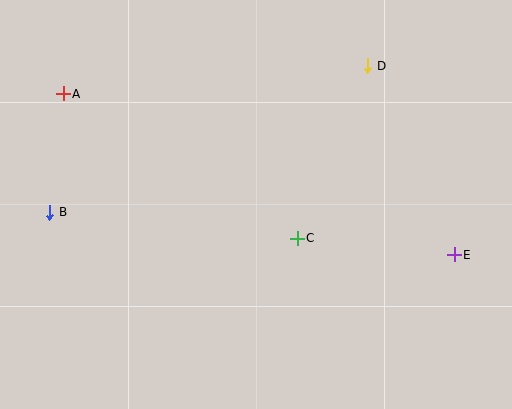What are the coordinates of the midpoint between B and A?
The midpoint between B and A is at (56, 153).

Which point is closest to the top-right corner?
Point D is closest to the top-right corner.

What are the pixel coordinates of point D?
Point D is at (368, 66).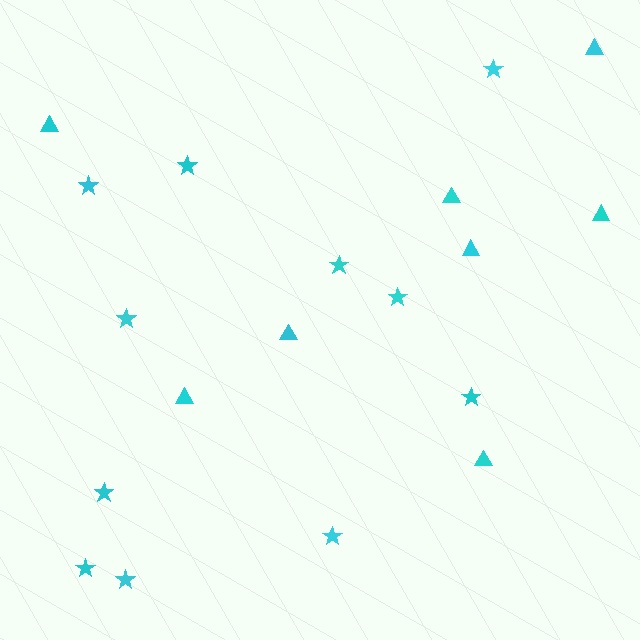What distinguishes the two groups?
There are 2 groups: one group of triangles (8) and one group of stars (11).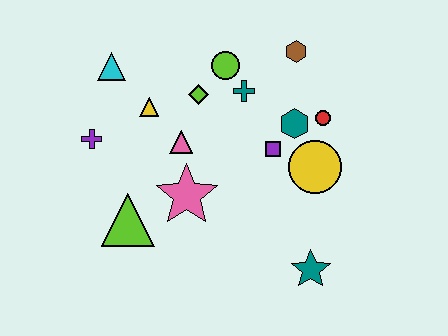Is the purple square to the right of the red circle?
No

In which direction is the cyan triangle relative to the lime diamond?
The cyan triangle is to the left of the lime diamond.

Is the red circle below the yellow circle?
No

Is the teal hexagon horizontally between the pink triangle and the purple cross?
No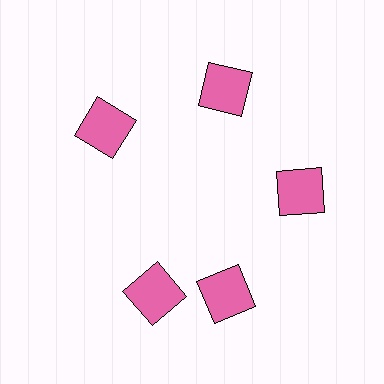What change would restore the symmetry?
The symmetry would be restored by rotating it back into even spacing with its neighbors so that all 5 squares sit at equal angles and equal distance from the center.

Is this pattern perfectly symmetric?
No. The 5 pink squares are arranged in a ring, but one element near the 8 o'clock position is rotated out of alignment along the ring, breaking the 5-fold rotational symmetry.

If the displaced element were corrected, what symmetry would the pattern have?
It would have 5-fold rotational symmetry — the pattern would map onto itself every 72 degrees.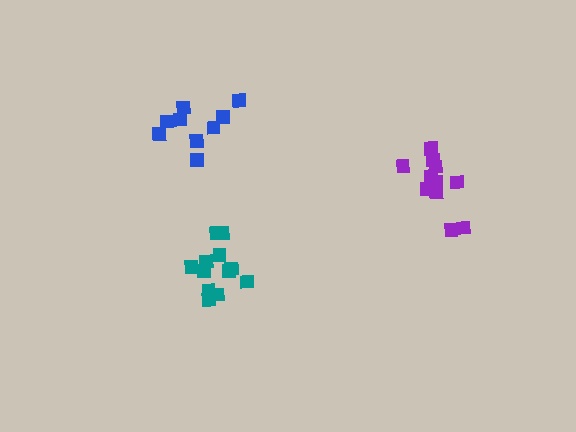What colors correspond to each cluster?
The clusters are colored: teal, blue, purple.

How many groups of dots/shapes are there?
There are 3 groups.